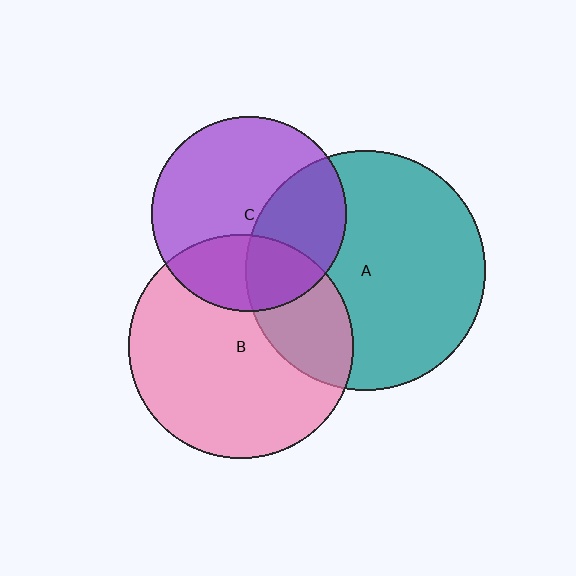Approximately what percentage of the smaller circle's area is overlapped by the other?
Approximately 30%.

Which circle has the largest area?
Circle A (teal).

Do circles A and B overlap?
Yes.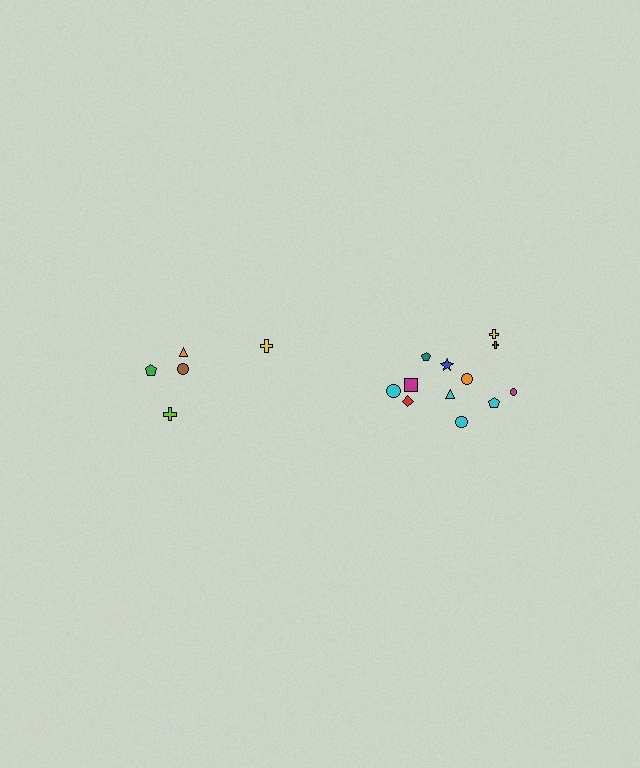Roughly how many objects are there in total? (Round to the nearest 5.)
Roughly 15 objects in total.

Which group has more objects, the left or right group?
The right group.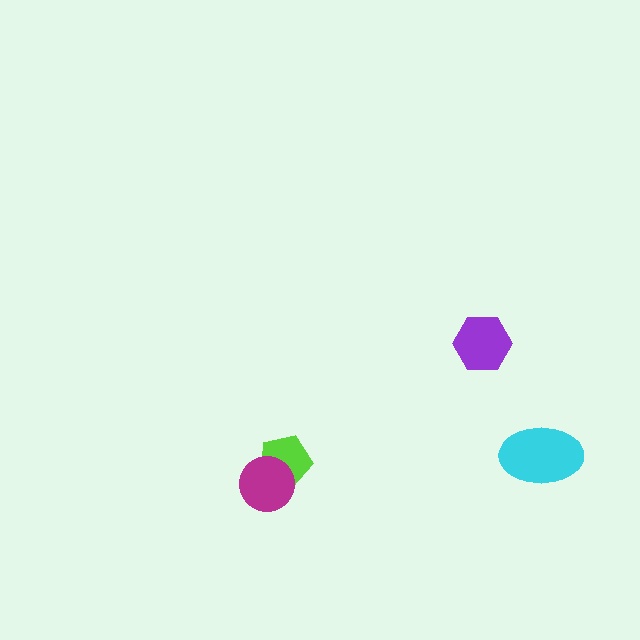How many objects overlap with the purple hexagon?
0 objects overlap with the purple hexagon.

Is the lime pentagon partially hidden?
Yes, it is partially covered by another shape.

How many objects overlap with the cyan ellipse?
0 objects overlap with the cyan ellipse.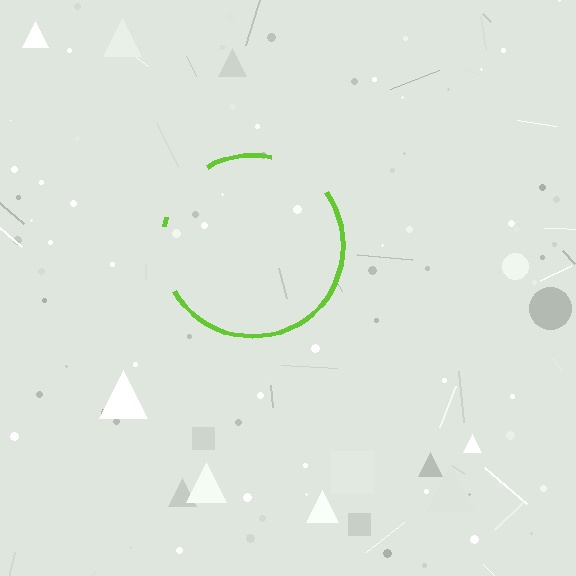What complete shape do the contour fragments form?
The contour fragments form a circle.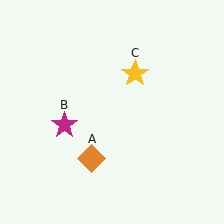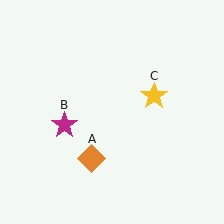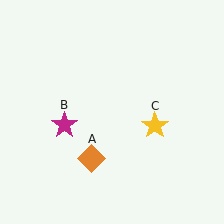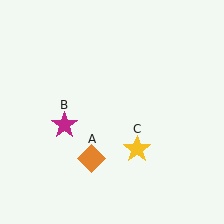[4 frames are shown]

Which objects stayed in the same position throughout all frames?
Orange diamond (object A) and magenta star (object B) remained stationary.